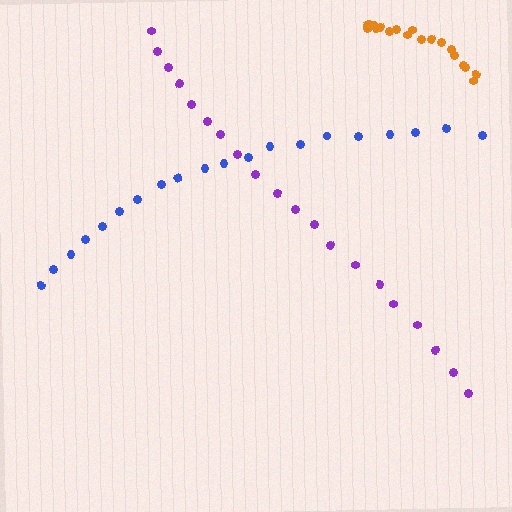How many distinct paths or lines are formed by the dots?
There are 3 distinct paths.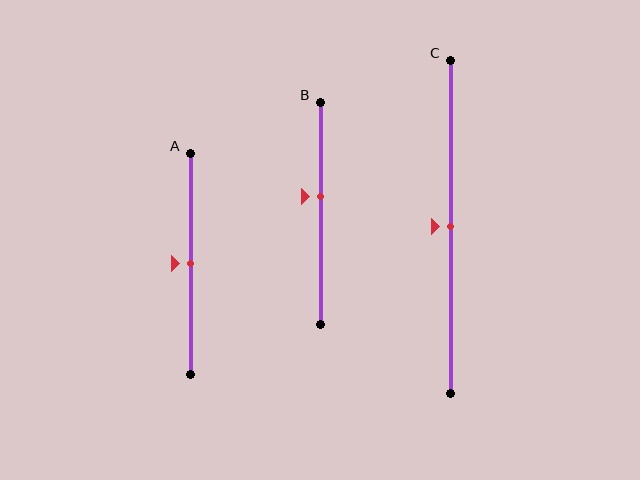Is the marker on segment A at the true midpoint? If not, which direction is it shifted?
Yes, the marker on segment A is at the true midpoint.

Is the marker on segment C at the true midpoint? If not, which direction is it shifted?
Yes, the marker on segment C is at the true midpoint.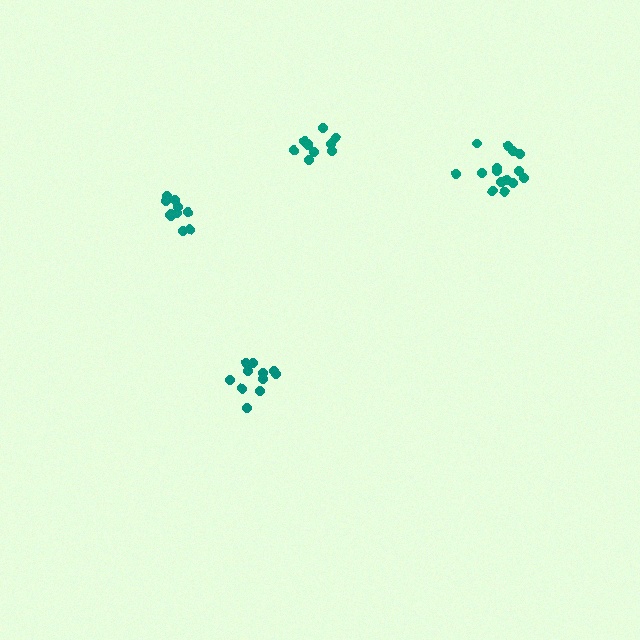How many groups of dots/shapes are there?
There are 4 groups.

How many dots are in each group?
Group 1: 15 dots, Group 2: 11 dots, Group 3: 12 dots, Group 4: 10 dots (48 total).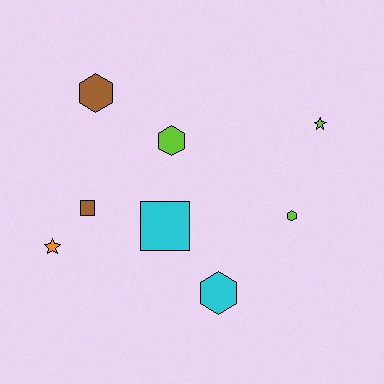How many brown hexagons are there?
There is 1 brown hexagon.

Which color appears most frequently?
Lime, with 3 objects.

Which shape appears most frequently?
Hexagon, with 4 objects.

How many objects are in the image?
There are 8 objects.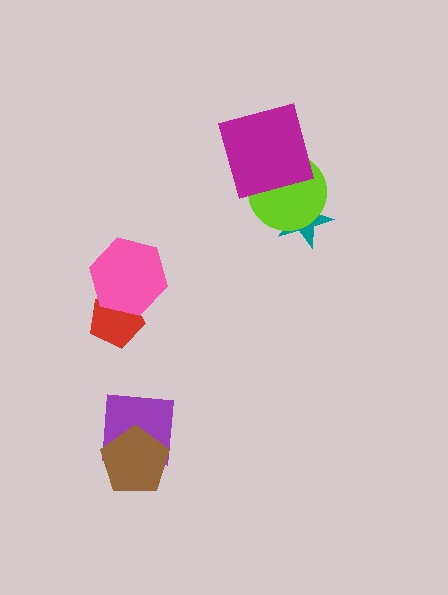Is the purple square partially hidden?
Yes, it is partially covered by another shape.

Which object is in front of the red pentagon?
The pink hexagon is in front of the red pentagon.